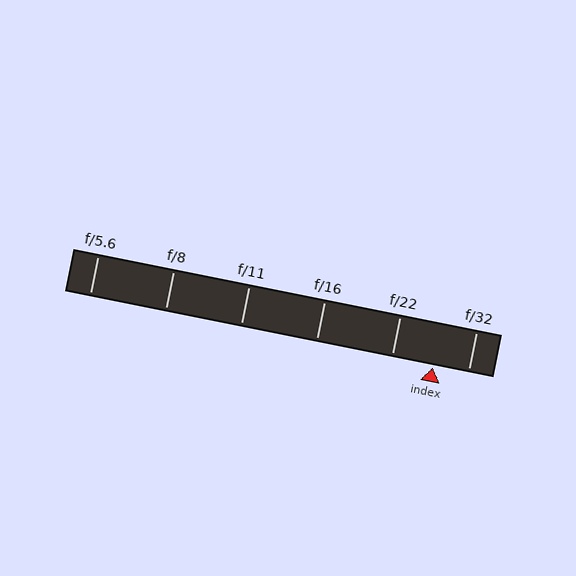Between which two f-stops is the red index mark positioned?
The index mark is between f/22 and f/32.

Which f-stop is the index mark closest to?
The index mark is closest to f/32.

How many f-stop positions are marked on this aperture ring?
There are 6 f-stop positions marked.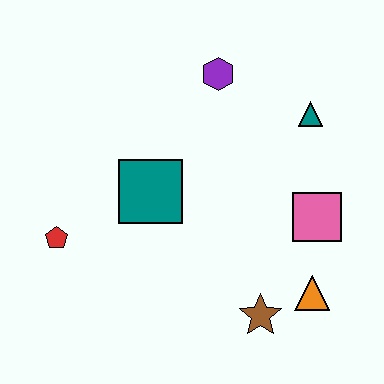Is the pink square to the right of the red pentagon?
Yes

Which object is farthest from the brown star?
The purple hexagon is farthest from the brown star.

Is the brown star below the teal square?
Yes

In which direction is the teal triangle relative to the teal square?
The teal triangle is to the right of the teal square.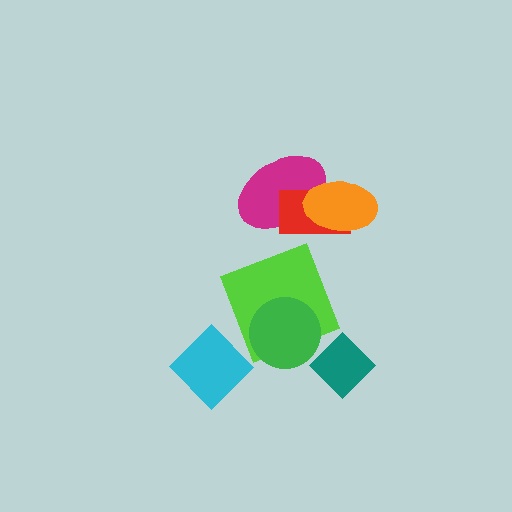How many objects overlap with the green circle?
1 object overlaps with the green circle.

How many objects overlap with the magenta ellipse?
2 objects overlap with the magenta ellipse.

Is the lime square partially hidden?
Yes, it is partially covered by another shape.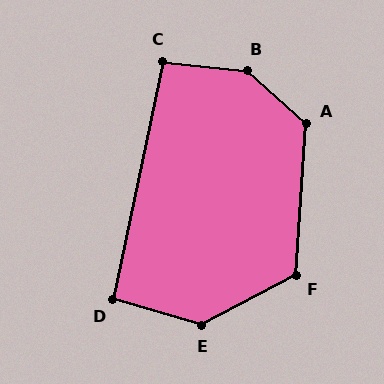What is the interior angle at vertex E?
Approximately 136 degrees (obtuse).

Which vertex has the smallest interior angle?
D, at approximately 94 degrees.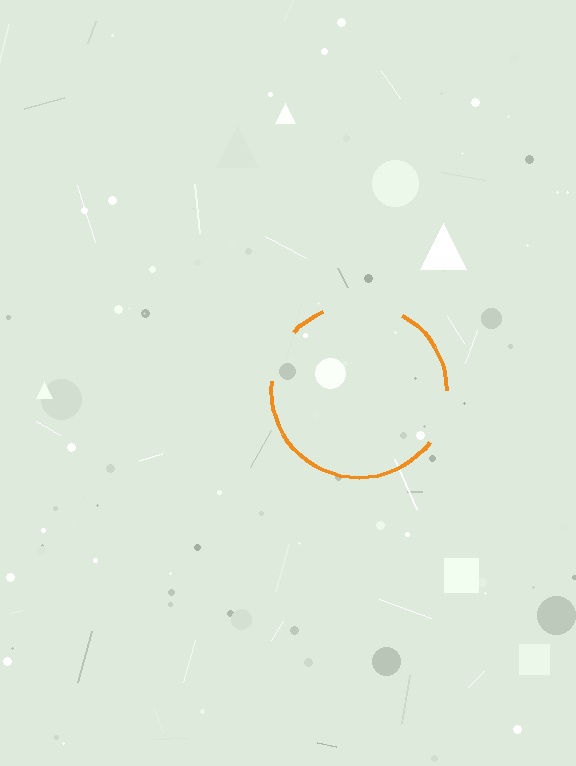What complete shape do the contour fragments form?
The contour fragments form a circle.